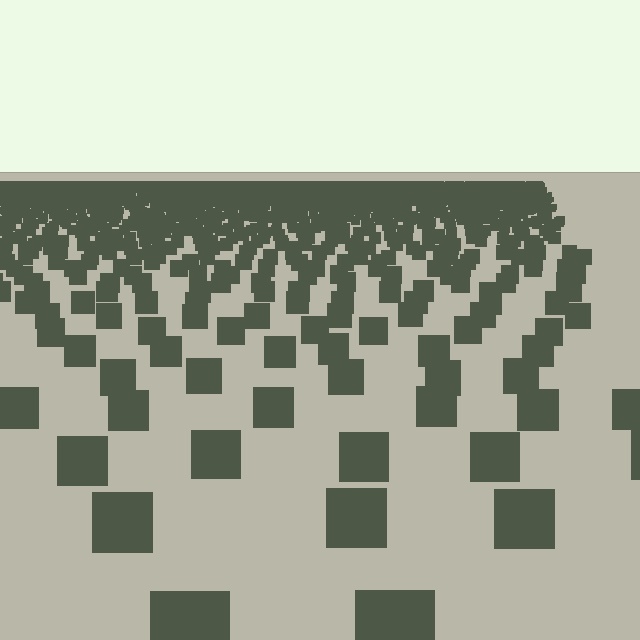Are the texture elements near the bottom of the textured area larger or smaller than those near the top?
Larger. Near the bottom, elements are closer to the viewer and appear at a bigger on-screen size.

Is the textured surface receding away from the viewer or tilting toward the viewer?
The surface is receding away from the viewer. Texture elements get smaller and denser toward the top.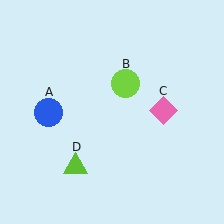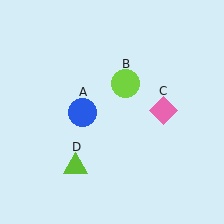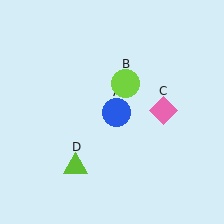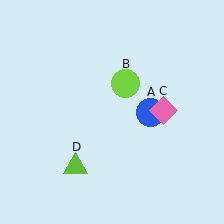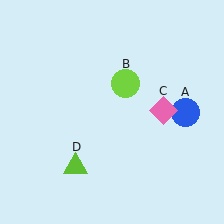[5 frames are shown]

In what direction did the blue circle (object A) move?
The blue circle (object A) moved right.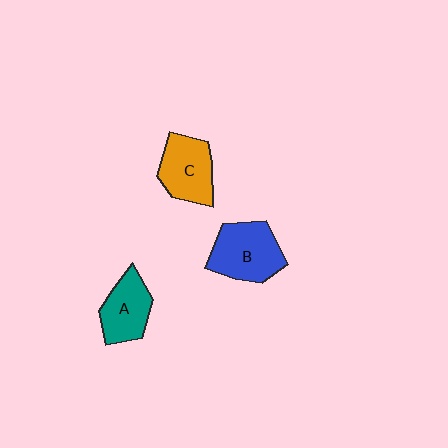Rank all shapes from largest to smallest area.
From largest to smallest: B (blue), C (orange), A (teal).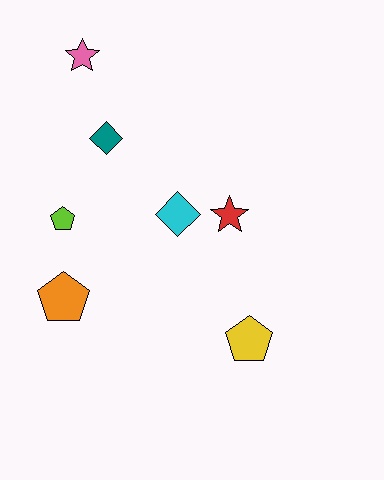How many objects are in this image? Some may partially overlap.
There are 7 objects.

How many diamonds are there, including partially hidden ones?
There are 2 diamonds.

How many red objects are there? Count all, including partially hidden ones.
There is 1 red object.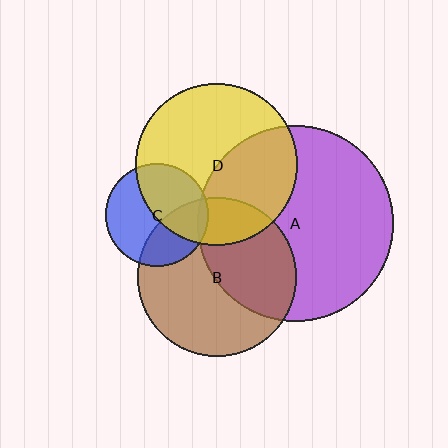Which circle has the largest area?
Circle A (purple).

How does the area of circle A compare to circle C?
Approximately 3.6 times.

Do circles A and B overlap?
Yes.